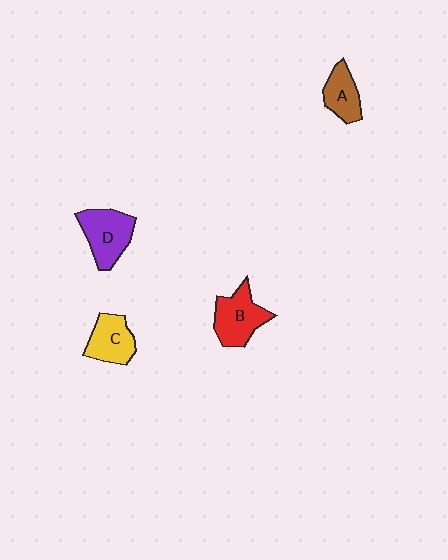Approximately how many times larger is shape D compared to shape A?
Approximately 1.5 times.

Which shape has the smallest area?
Shape A (brown).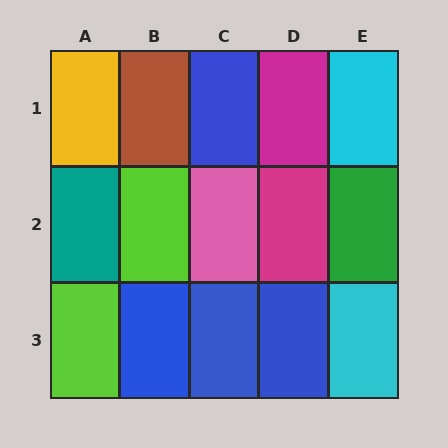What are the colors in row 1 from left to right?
Yellow, brown, blue, magenta, cyan.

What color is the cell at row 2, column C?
Pink.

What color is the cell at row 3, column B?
Blue.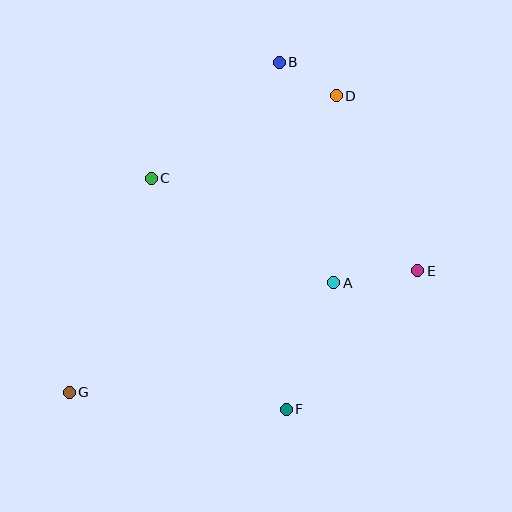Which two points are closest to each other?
Points B and D are closest to each other.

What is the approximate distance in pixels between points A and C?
The distance between A and C is approximately 210 pixels.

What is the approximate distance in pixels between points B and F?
The distance between B and F is approximately 347 pixels.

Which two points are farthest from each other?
Points D and G are farthest from each other.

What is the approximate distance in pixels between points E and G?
The distance between E and G is approximately 369 pixels.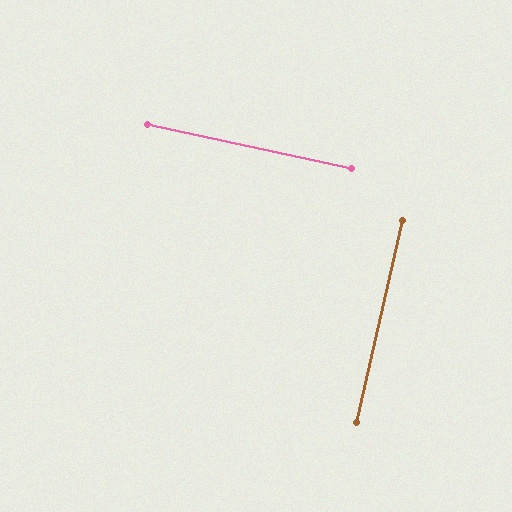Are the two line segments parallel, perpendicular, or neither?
Perpendicular — they meet at approximately 89°.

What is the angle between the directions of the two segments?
Approximately 89 degrees.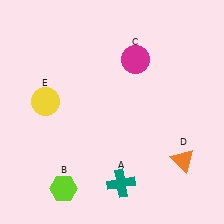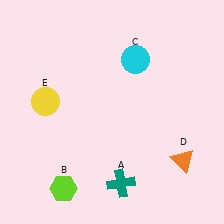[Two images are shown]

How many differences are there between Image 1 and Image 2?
There is 1 difference between the two images.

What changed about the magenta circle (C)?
In Image 1, C is magenta. In Image 2, it changed to cyan.